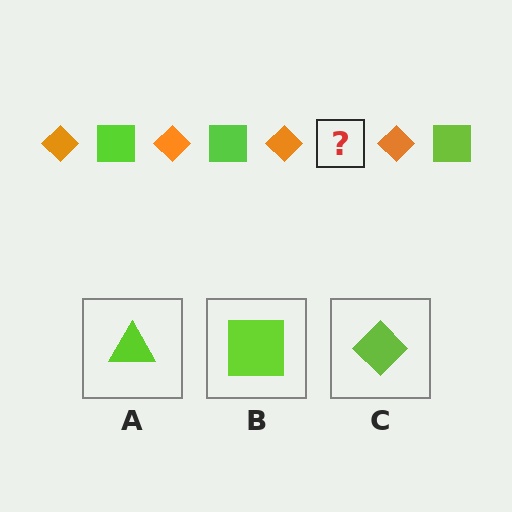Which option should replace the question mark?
Option B.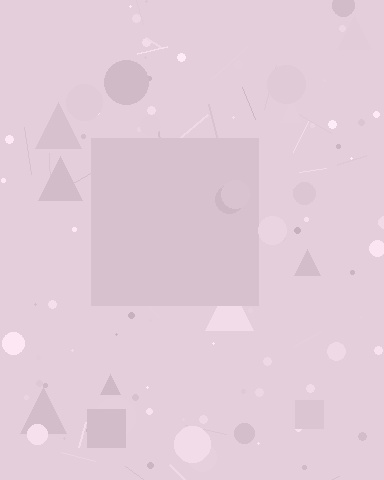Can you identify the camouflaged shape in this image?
The camouflaged shape is a square.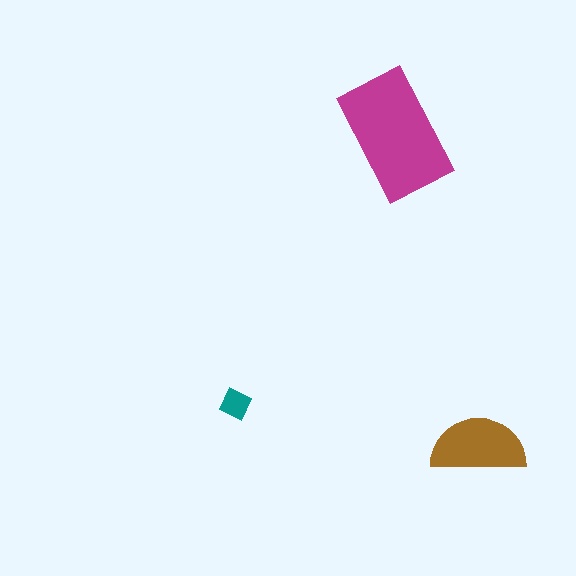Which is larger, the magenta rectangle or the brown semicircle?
The magenta rectangle.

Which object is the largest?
The magenta rectangle.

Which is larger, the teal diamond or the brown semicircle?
The brown semicircle.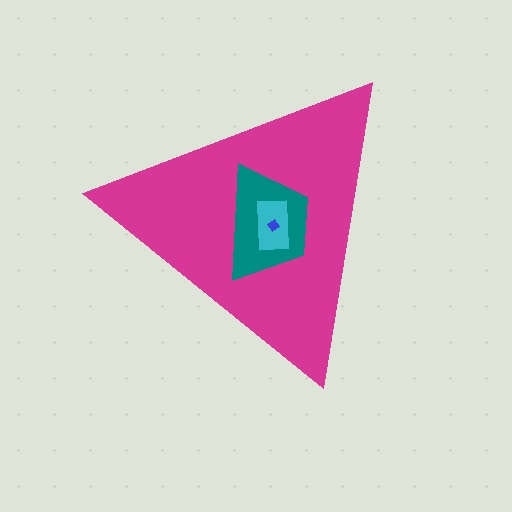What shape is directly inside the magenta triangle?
The teal trapezoid.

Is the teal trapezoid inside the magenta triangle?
Yes.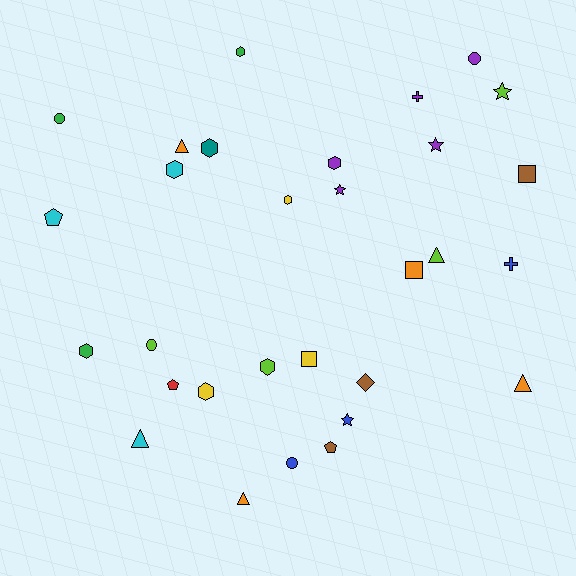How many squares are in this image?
There are 3 squares.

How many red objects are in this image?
There is 1 red object.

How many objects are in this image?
There are 30 objects.